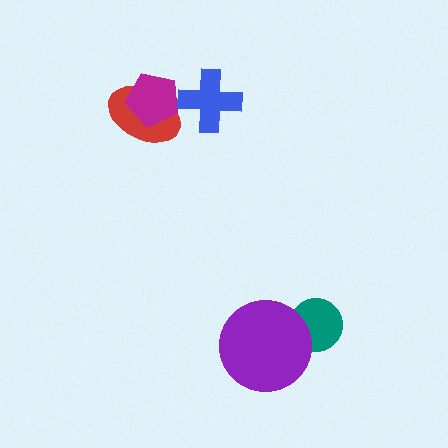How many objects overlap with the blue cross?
0 objects overlap with the blue cross.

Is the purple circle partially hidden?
No, no other shape covers it.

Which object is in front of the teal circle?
The purple circle is in front of the teal circle.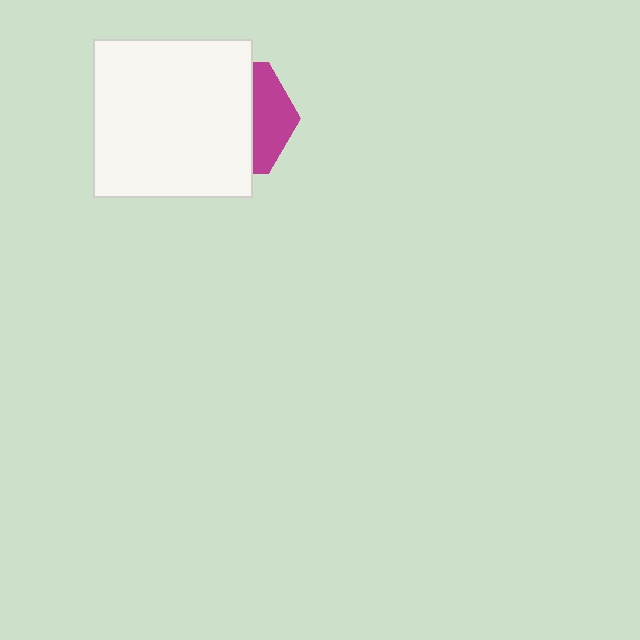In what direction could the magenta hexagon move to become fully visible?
The magenta hexagon could move right. That would shift it out from behind the white square entirely.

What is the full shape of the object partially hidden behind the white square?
The partially hidden object is a magenta hexagon.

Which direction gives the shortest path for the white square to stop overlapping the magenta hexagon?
Moving left gives the shortest separation.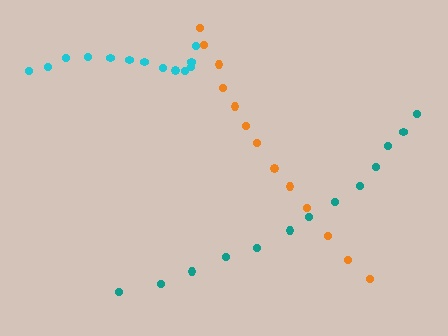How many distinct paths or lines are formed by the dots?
There are 3 distinct paths.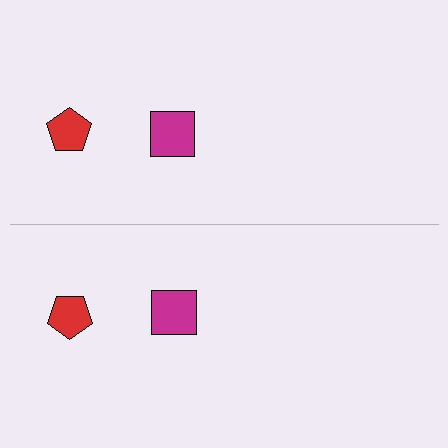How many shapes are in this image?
There are 4 shapes in this image.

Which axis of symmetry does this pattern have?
The pattern has a horizontal axis of symmetry running through the center of the image.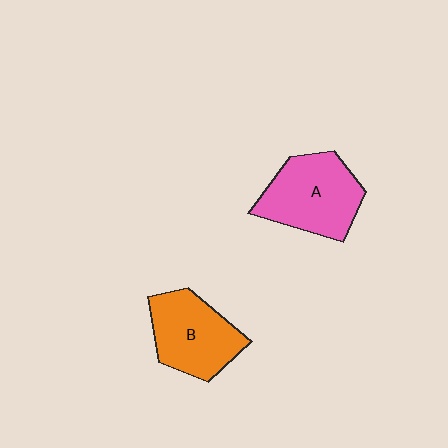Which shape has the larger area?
Shape A (pink).